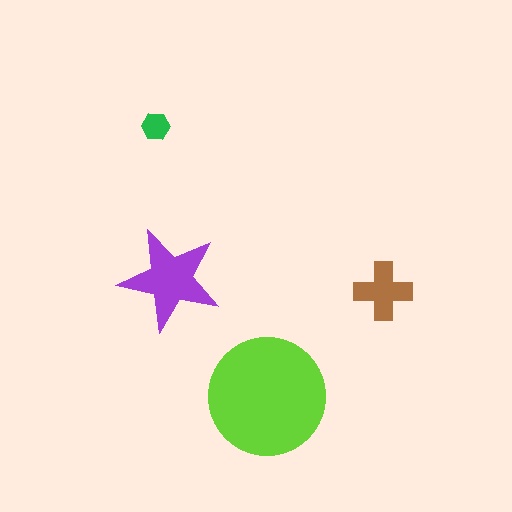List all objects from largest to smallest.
The lime circle, the purple star, the brown cross, the green hexagon.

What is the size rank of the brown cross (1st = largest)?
3rd.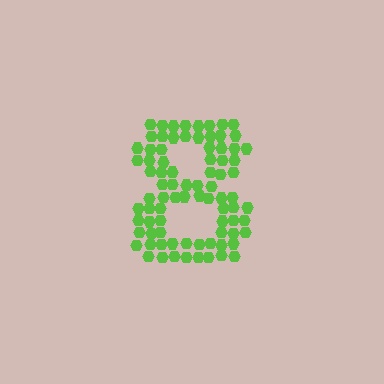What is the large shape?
The large shape is the digit 8.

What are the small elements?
The small elements are hexagons.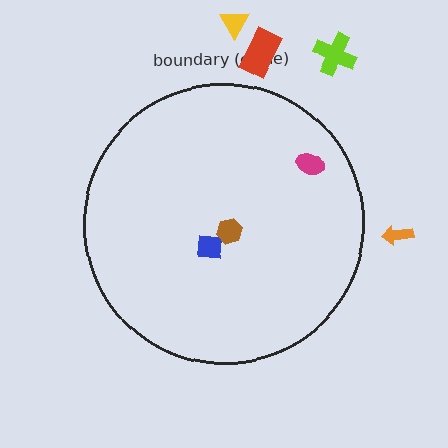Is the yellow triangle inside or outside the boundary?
Outside.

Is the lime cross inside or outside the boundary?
Outside.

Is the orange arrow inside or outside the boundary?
Outside.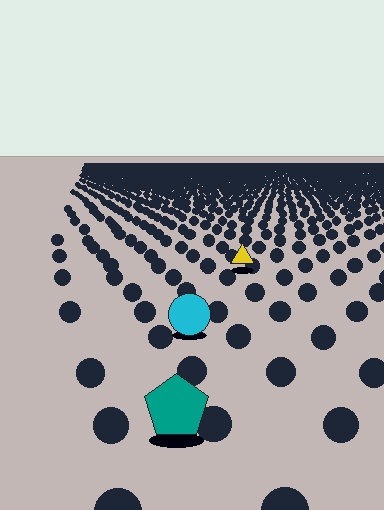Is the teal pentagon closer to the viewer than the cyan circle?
Yes. The teal pentagon is closer — you can tell from the texture gradient: the ground texture is coarser near it.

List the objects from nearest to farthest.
From nearest to farthest: the teal pentagon, the cyan circle, the yellow triangle.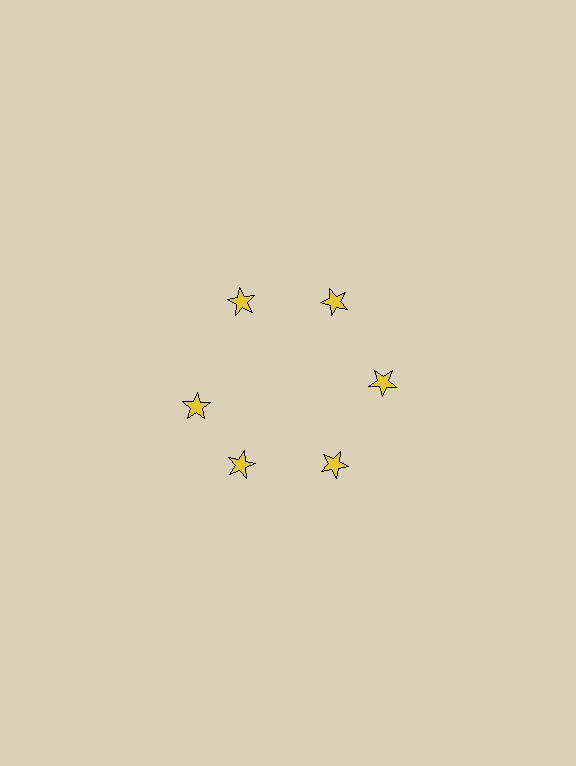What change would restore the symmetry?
The symmetry would be restored by rotating it back into even spacing with its neighbors so that all 6 stars sit at equal angles and equal distance from the center.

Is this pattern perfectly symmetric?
No. The 6 yellow stars are arranged in a ring, but one element near the 9 o'clock position is rotated out of alignment along the ring, breaking the 6-fold rotational symmetry.